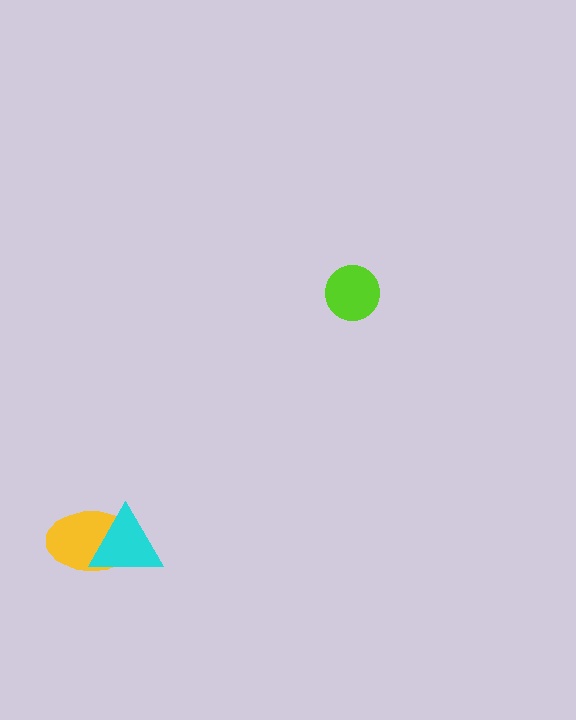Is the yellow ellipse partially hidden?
Yes, it is partially covered by another shape.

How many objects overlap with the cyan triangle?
1 object overlaps with the cyan triangle.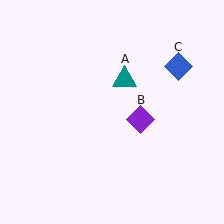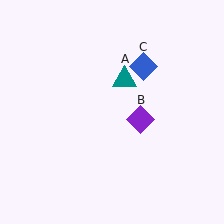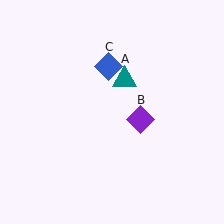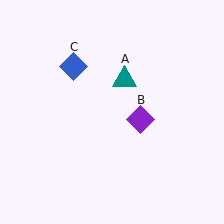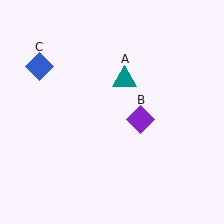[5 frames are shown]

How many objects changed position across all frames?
1 object changed position: blue diamond (object C).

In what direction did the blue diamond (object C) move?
The blue diamond (object C) moved left.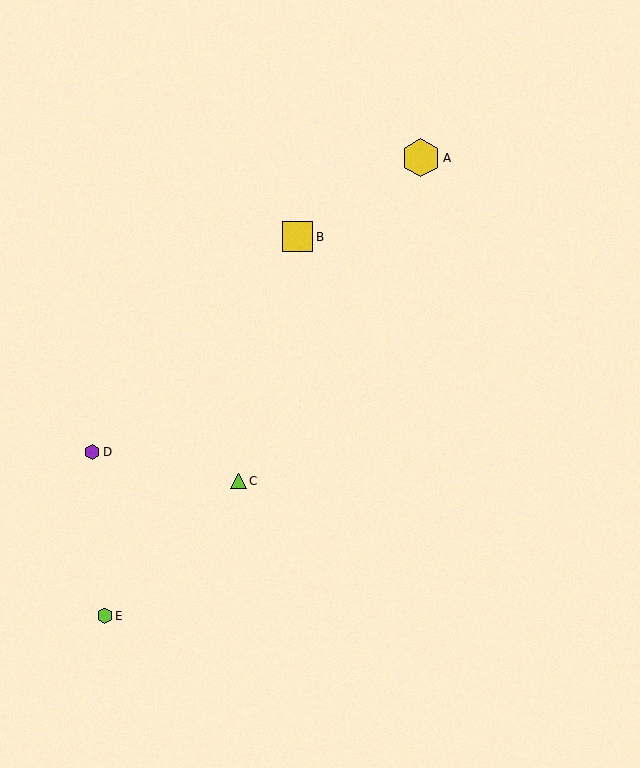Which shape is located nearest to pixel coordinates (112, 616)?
The lime hexagon (labeled E) at (105, 616) is nearest to that location.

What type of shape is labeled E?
Shape E is a lime hexagon.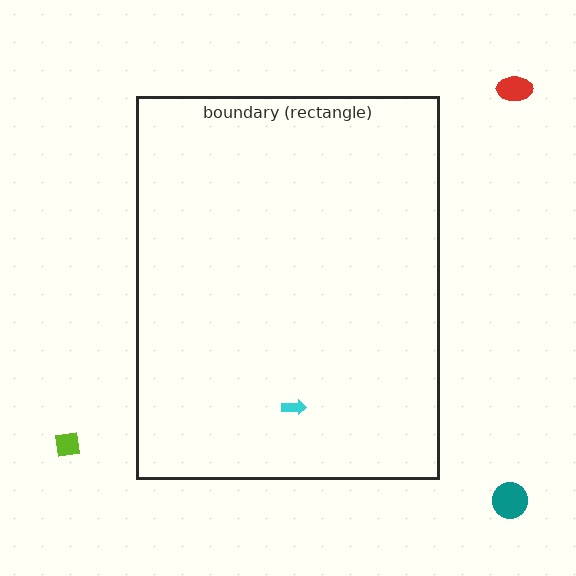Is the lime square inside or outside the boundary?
Outside.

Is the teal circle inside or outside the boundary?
Outside.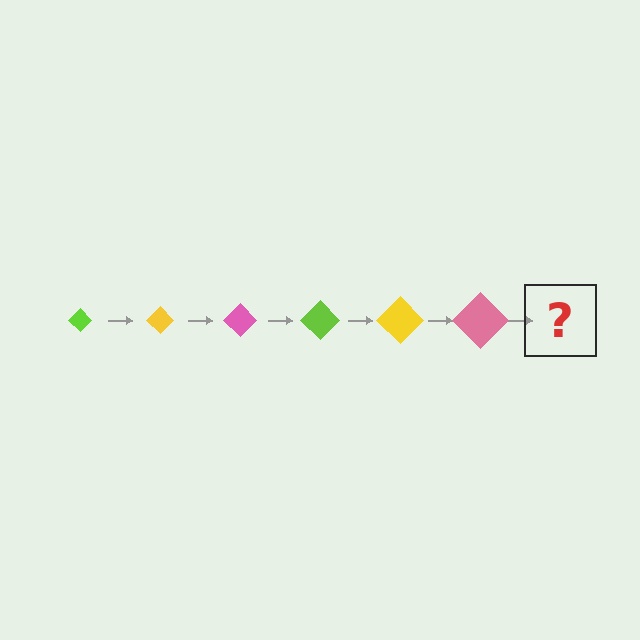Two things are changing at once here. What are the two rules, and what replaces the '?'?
The two rules are that the diamond grows larger each step and the color cycles through lime, yellow, and pink. The '?' should be a lime diamond, larger than the previous one.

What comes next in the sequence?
The next element should be a lime diamond, larger than the previous one.